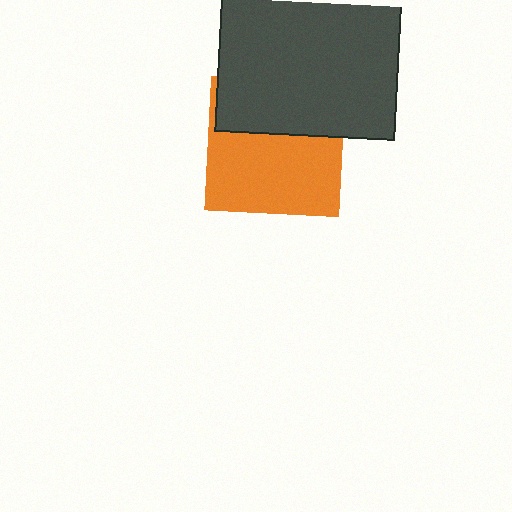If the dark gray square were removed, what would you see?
You would see the complete orange square.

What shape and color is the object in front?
The object in front is a dark gray square.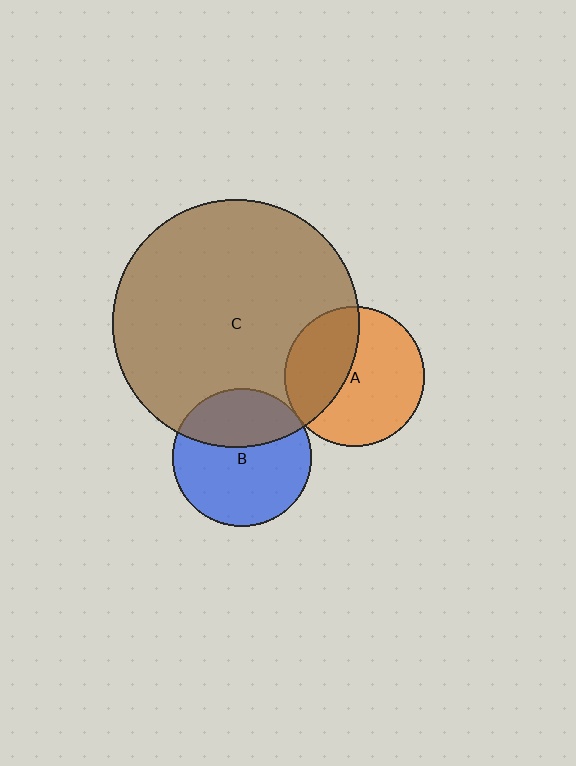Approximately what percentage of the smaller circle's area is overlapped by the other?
Approximately 35%.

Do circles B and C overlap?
Yes.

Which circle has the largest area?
Circle C (brown).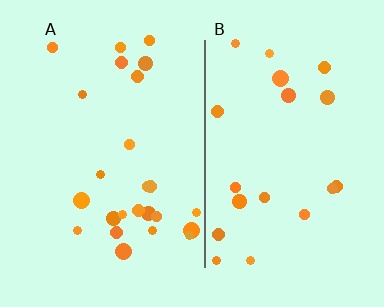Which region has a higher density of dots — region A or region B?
A (the left).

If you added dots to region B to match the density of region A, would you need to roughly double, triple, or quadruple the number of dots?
Approximately double.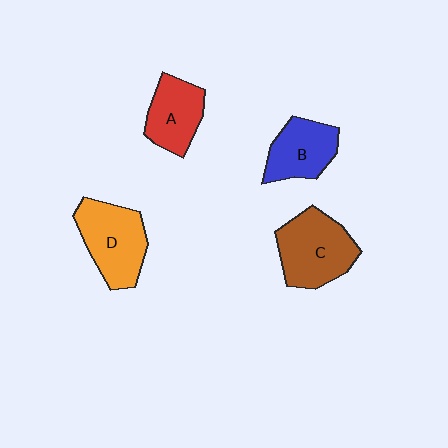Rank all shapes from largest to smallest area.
From largest to smallest: C (brown), D (orange), B (blue), A (red).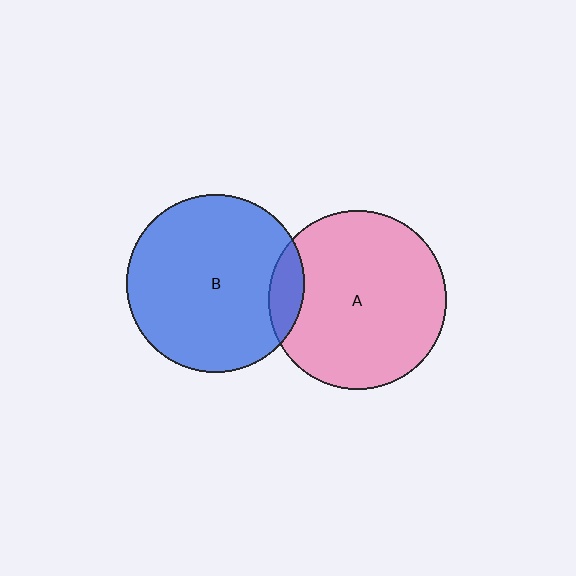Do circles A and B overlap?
Yes.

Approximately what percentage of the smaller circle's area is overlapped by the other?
Approximately 10%.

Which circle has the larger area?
Circle A (pink).